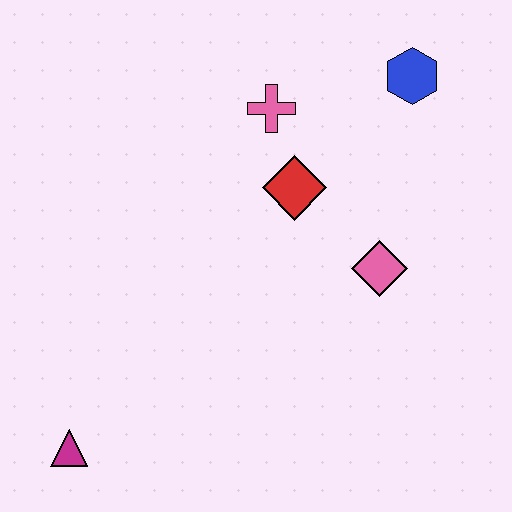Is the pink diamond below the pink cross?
Yes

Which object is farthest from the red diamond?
The magenta triangle is farthest from the red diamond.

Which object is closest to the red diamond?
The pink cross is closest to the red diamond.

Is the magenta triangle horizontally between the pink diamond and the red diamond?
No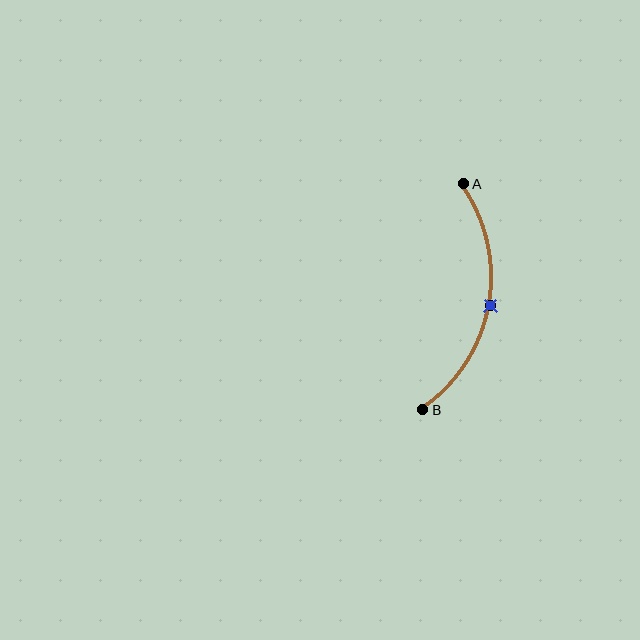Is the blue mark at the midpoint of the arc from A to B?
Yes. The blue mark lies on the arc at equal arc-length from both A and B — it is the arc midpoint.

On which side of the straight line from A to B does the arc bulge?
The arc bulges to the right of the straight line connecting A and B.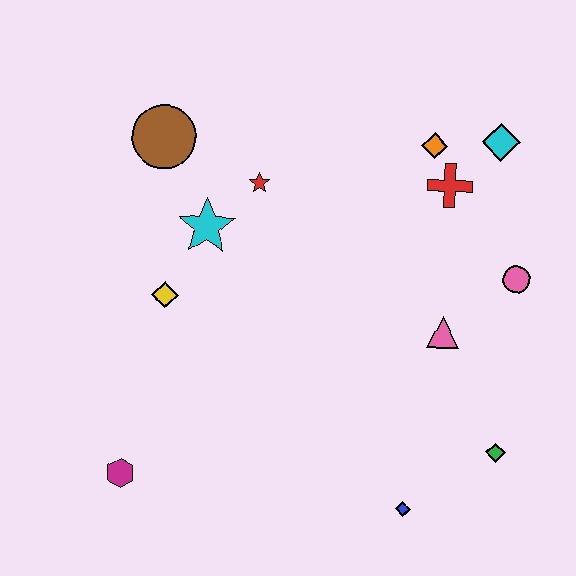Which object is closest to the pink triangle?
The pink circle is closest to the pink triangle.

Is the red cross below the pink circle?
No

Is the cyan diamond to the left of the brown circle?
No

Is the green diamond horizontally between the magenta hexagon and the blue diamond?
No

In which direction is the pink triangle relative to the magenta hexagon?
The pink triangle is to the right of the magenta hexagon.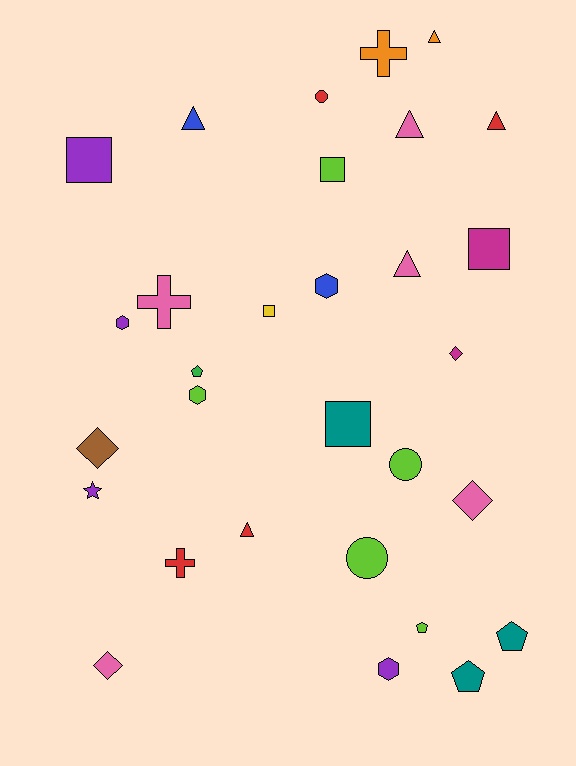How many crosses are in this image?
There are 3 crosses.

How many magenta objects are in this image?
There are 2 magenta objects.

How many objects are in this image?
There are 30 objects.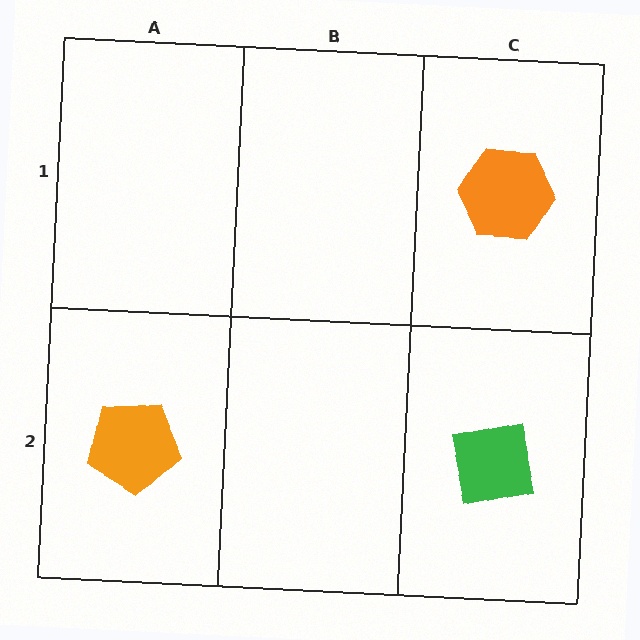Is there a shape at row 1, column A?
No, that cell is empty.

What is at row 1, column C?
An orange hexagon.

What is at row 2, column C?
A green square.